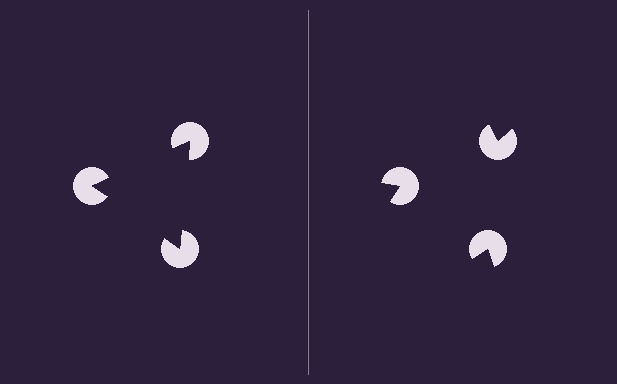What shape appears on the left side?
An illusory triangle.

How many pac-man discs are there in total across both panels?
6 — 3 on each side.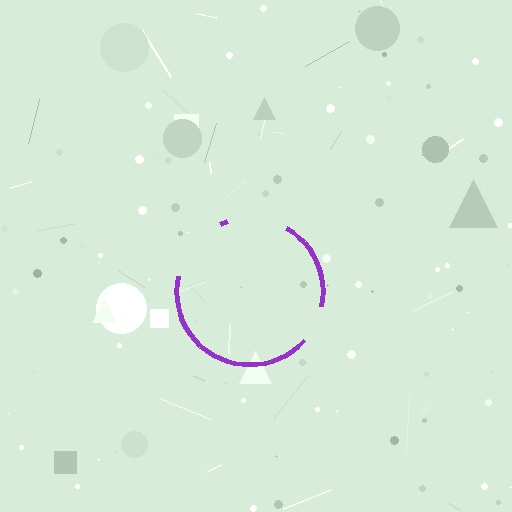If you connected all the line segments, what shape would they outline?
They would outline a circle.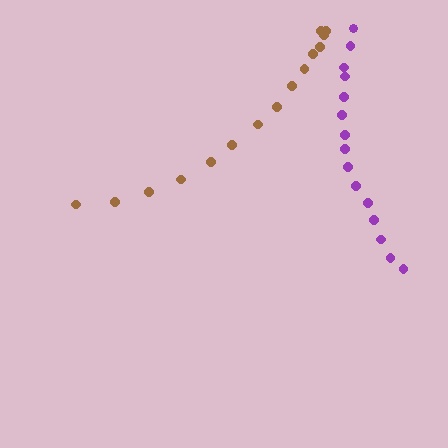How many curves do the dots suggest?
There are 2 distinct paths.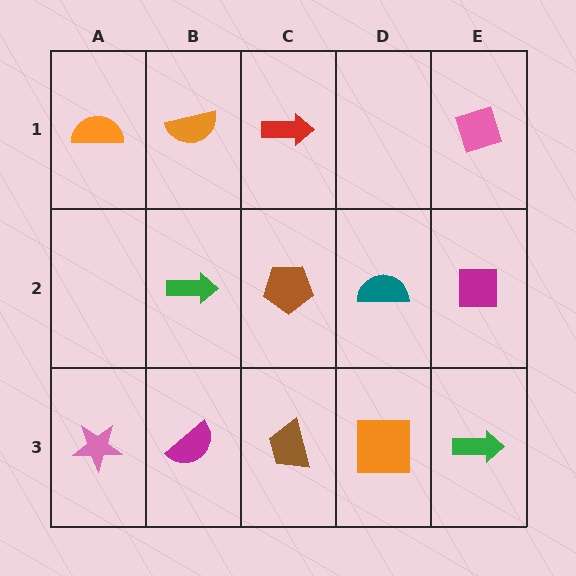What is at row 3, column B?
A magenta semicircle.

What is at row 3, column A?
A pink star.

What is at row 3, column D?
An orange square.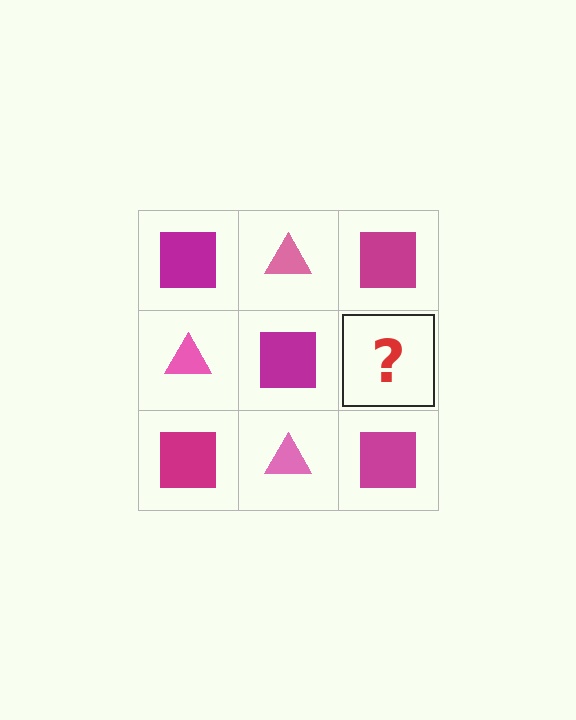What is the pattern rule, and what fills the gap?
The rule is that it alternates magenta square and pink triangle in a checkerboard pattern. The gap should be filled with a pink triangle.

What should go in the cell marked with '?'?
The missing cell should contain a pink triangle.